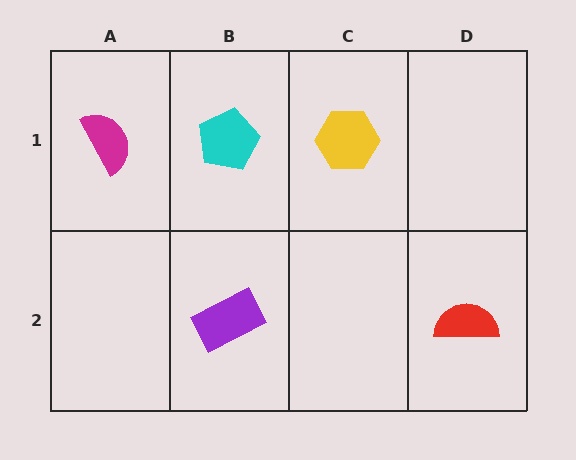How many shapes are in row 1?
3 shapes.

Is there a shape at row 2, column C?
No, that cell is empty.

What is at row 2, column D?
A red semicircle.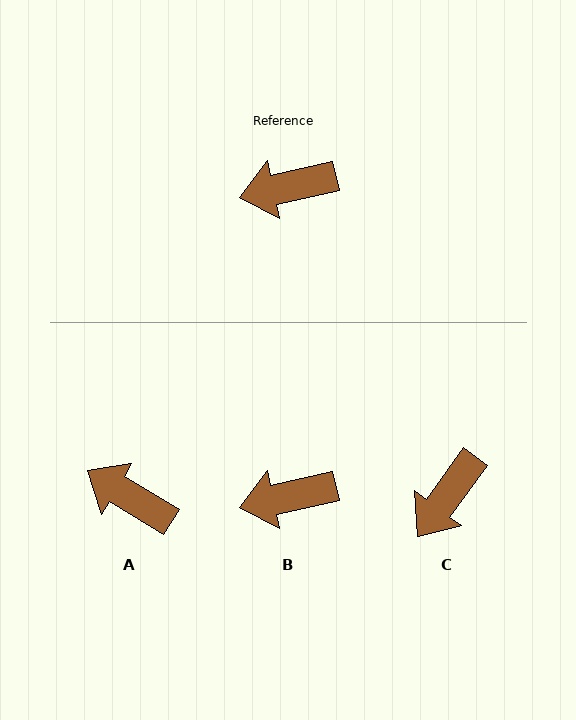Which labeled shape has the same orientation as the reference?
B.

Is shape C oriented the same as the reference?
No, it is off by about 42 degrees.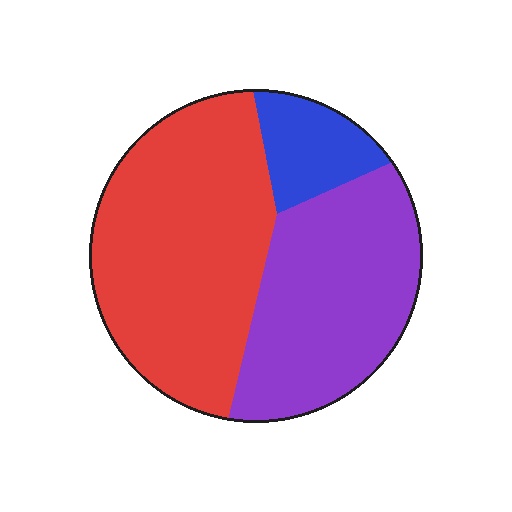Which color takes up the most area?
Red, at roughly 50%.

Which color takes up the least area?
Blue, at roughly 10%.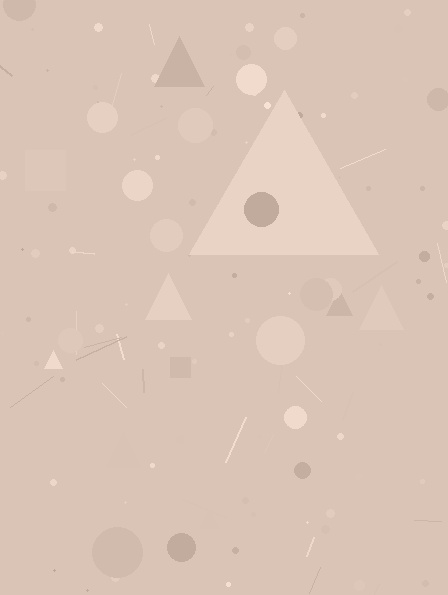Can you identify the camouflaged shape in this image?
The camouflaged shape is a triangle.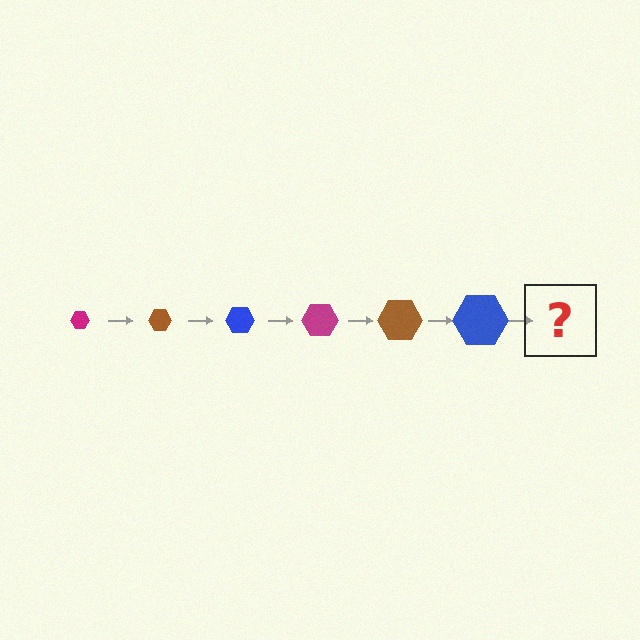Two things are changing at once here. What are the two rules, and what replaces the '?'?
The two rules are that the hexagon grows larger each step and the color cycles through magenta, brown, and blue. The '?' should be a magenta hexagon, larger than the previous one.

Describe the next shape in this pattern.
It should be a magenta hexagon, larger than the previous one.